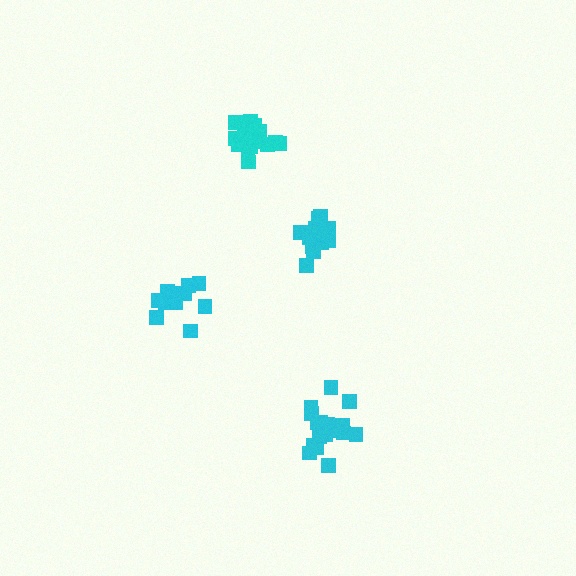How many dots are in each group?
Group 1: 18 dots, Group 2: 19 dots, Group 3: 13 dots, Group 4: 15 dots (65 total).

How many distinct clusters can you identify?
There are 4 distinct clusters.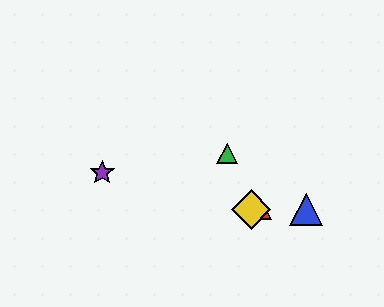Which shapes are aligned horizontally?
The red triangle, the blue triangle, the yellow diamond are aligned horizontally.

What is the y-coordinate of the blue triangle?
The blue triangle is at y≈210.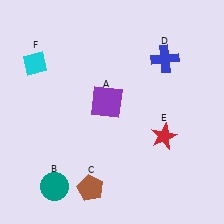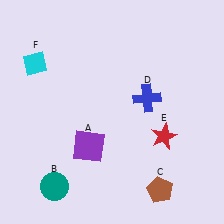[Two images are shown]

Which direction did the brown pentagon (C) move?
The brown pentagon (C) moved right.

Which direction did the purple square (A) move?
The purple square (A) moved down.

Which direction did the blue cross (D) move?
The blue cross (D) moved down.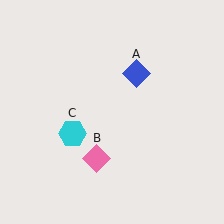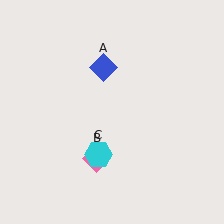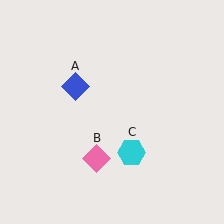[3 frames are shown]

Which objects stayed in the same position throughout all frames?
Pink diamond (object B) remained stationary.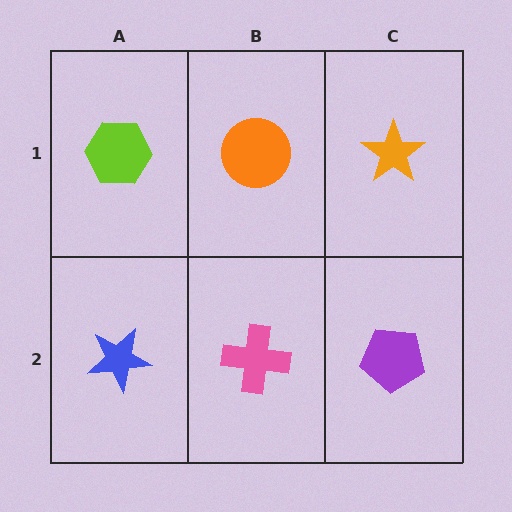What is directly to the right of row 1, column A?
An orange circle.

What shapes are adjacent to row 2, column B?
An orange circle (row 1, column B), a blue star (row 2, column A), a purple pentagon (row 2, column C).